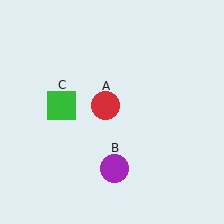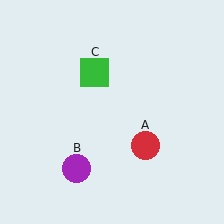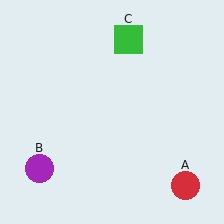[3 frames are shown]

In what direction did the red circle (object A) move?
The red circle (object A) moved down and to the right.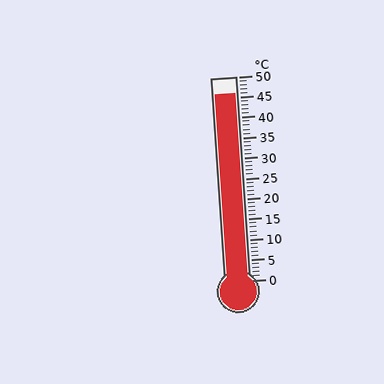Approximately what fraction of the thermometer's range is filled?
The thermometer is filled to approximately 90% of its range.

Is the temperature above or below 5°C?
The temperature is above 5°C.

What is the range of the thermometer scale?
The thermometer scale ranges from 0°C to 50°C.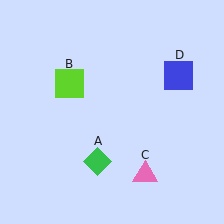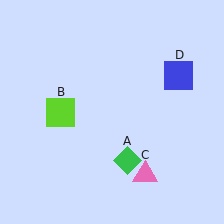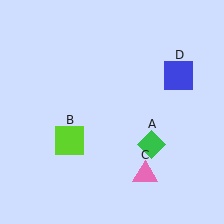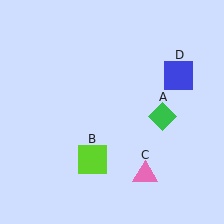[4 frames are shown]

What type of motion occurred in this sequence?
The green diamond (object A), lime square (object B) rotated counterclockwise around the center of the scene.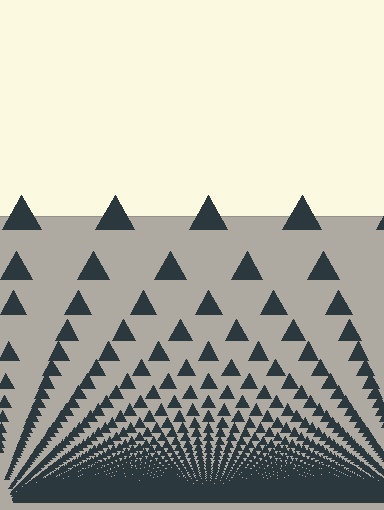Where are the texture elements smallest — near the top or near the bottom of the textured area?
Near the bottom.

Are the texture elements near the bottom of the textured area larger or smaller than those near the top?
Smaller. The gradient is inverted — elements near the bottom are smaller and denser.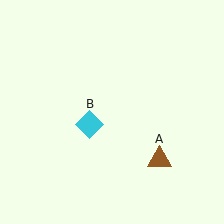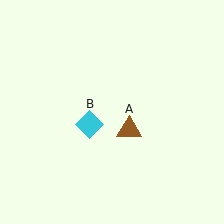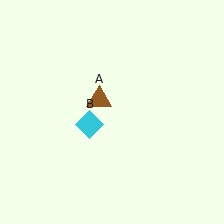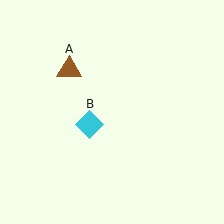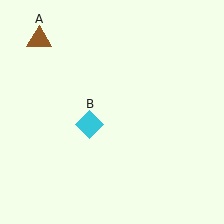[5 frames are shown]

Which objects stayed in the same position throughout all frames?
Cyan diamond (object B) remained stationary.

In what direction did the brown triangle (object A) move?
The brown triangle (object A) moved up and to the left.